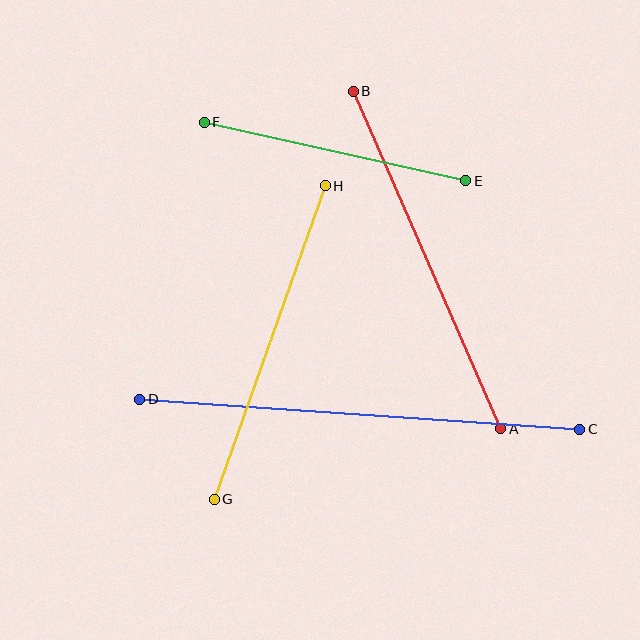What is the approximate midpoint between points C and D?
The midpoint is at approximately (360, 414) pixels.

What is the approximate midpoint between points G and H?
The midpoint is at approximately (270, 343) pixels.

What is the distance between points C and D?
The distance is approximately 441 pixels.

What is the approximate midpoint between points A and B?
The midpoint is at approximately (427, 260) pixels.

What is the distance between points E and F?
The distance is approximately 268 pixels.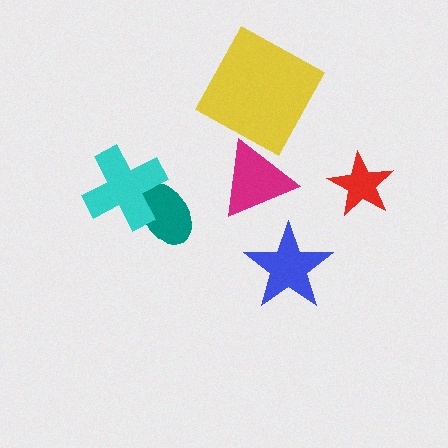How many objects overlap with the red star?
0 objects overlap with the red star.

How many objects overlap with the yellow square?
0 objects overlap with the yellow square.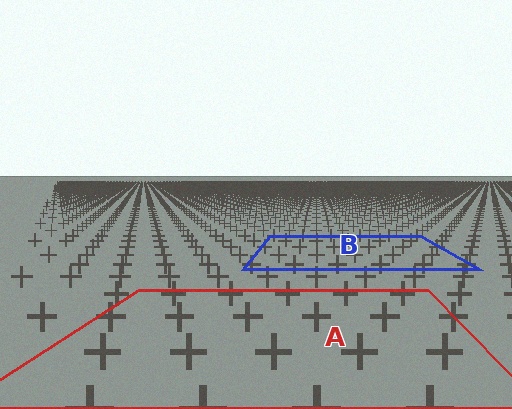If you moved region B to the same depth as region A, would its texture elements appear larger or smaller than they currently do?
They would appear larger. At a closer depth, the same texture elements are projected at a bigger on-screen size.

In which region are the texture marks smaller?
The texture marks are smaller in region B, because it is farther away.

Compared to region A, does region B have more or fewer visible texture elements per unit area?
Region B has more texture elements per unit area — they are packed more densely because it is farther away.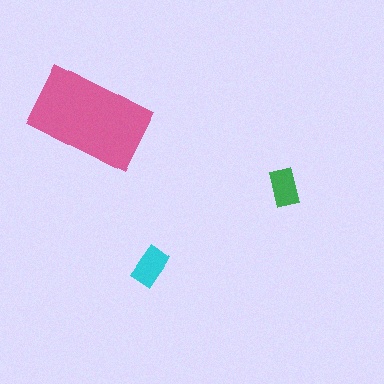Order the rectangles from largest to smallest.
the pink one, the cyan one, the green one.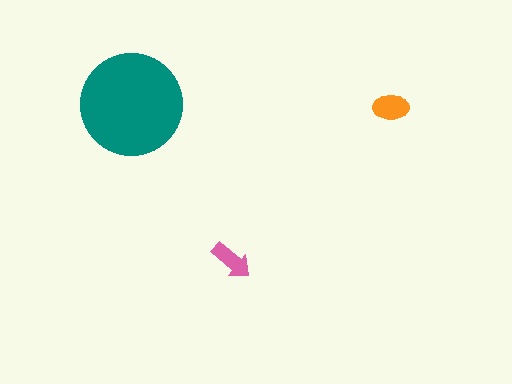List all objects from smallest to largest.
The pink arrow, the orange ellipse, the teal circle.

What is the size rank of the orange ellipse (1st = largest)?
2nd.